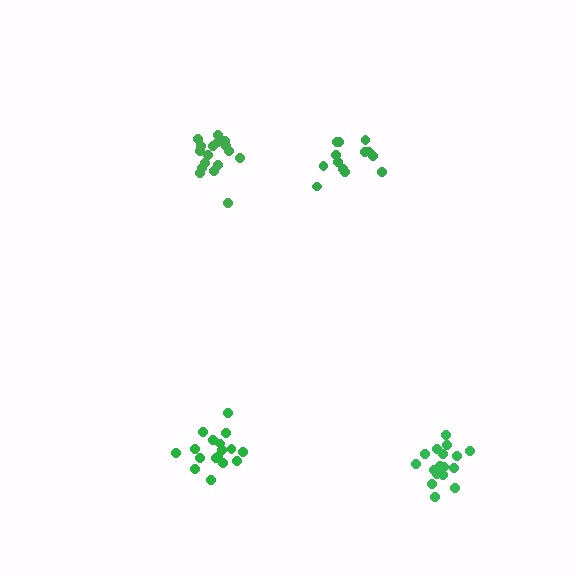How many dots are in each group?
Group 1: 17 dots, Group 2: 14 dots, Group 3: 17 dots, Group 4: 17 dots (65 total).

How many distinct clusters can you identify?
There are 4 distinct clusters.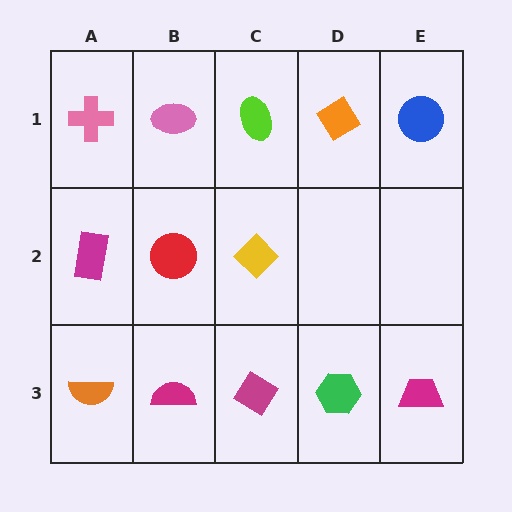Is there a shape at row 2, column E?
No, that cell is empty.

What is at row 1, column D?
An orange diamond.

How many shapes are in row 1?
5 shapes.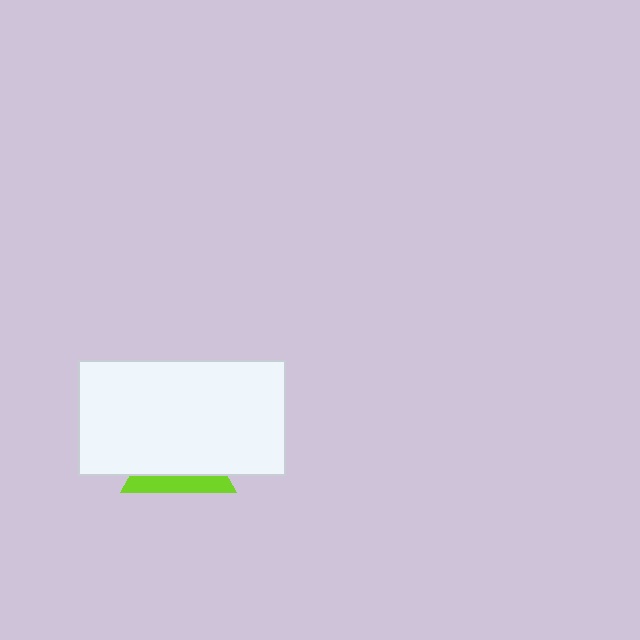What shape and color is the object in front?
The object in front is a white rectangle.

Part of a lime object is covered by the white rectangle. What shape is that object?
It is a triangle.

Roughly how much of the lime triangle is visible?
A small part of it is visible (roughly 32%).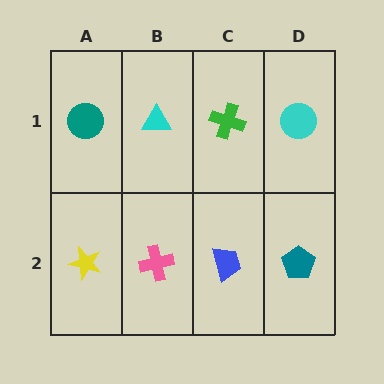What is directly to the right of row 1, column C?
A cyan circle.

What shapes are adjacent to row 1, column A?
A yellow star (row 2, column A), a cyan triangle (row 1, column B).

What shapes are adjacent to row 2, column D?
A cyan circle (row 1, column D), a blue trapezoid (row 2, column C).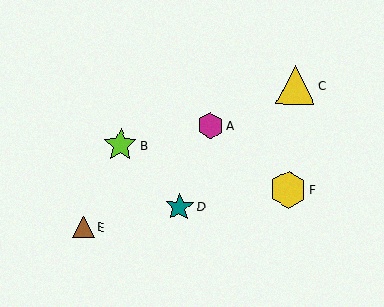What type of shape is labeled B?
Shape B is a lime star.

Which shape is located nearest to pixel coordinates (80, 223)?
The brown triangle (labeled E) at (83, 227) is nearest to that location.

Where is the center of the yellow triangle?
The center of the yellow triangle is at (295, 85).